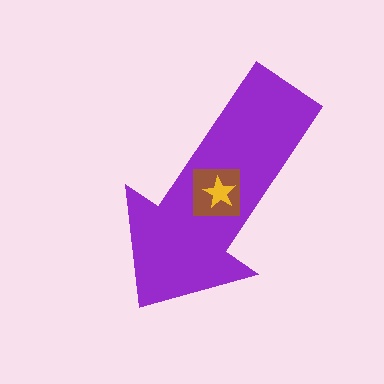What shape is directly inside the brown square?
The yellow star.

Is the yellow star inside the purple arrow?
Yes.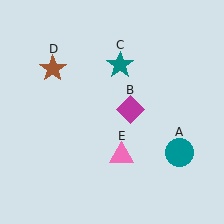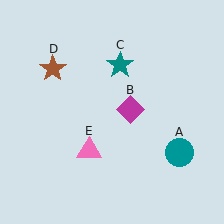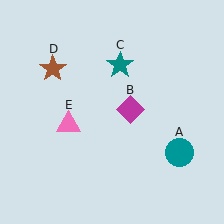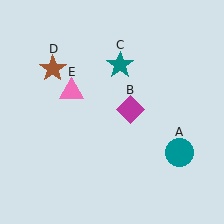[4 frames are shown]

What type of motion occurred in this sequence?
The pink triangle (object E) rotated clockwise around the center of the scene.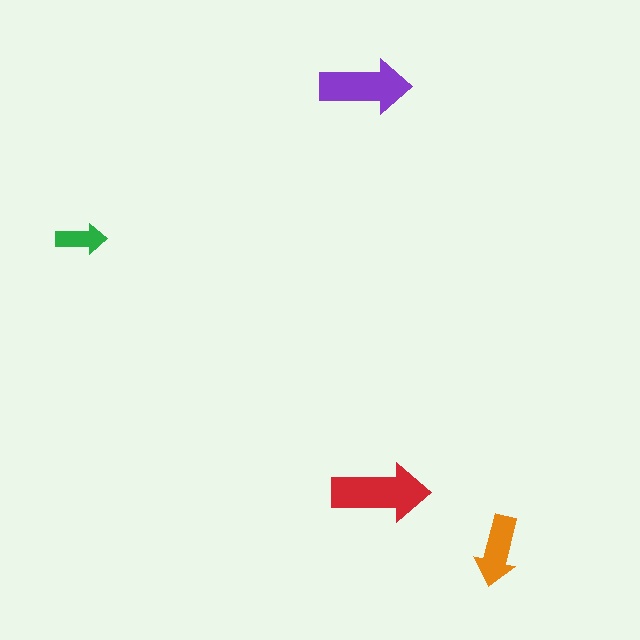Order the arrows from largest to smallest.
the red one, the purple one, the orange one, the green one.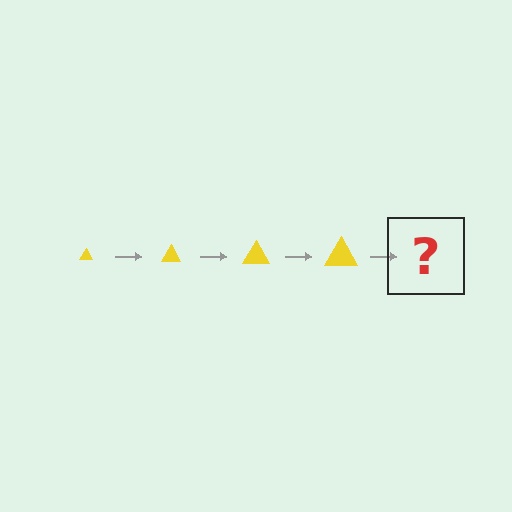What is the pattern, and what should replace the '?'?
The pattern is that the triangle gets progressively larger each step. The '?' should be a yellow triangle, larger than the previous one.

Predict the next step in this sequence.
The next step is a yellow triangle, larger than the previous one.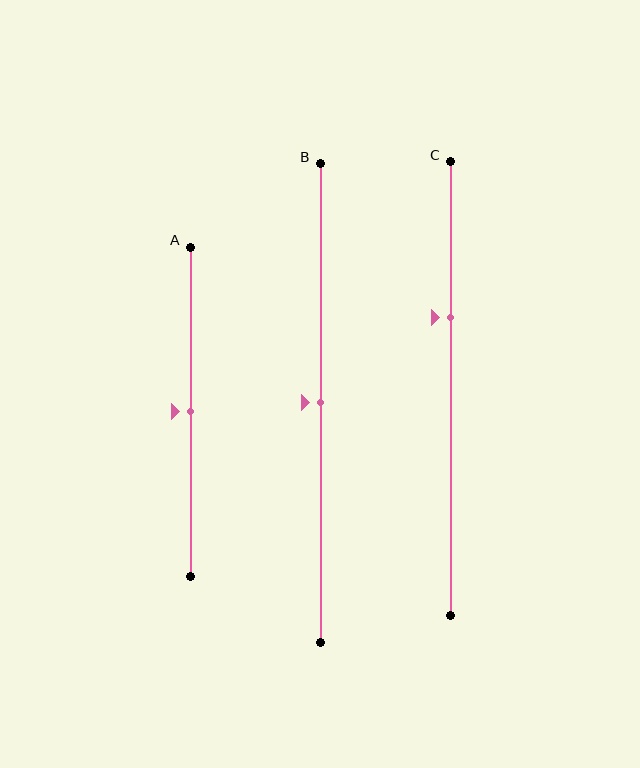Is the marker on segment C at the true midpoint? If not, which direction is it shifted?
No, the marker on segment C is shifted upward by about 16% of the segment length.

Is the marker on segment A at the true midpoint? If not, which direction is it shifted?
Yes, the marker on segment A is at the true midpoint.